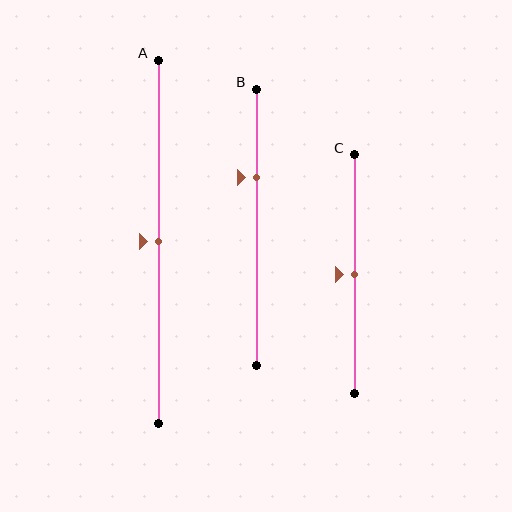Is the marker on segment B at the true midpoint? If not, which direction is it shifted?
No, the marker on segment B is shifted upward by about 18% of the segment length.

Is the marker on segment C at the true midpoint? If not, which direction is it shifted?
Yes, the marker on segment C is at the true midpoint.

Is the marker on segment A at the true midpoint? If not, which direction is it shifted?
Yes, the marker on segment A is at the true midpoint.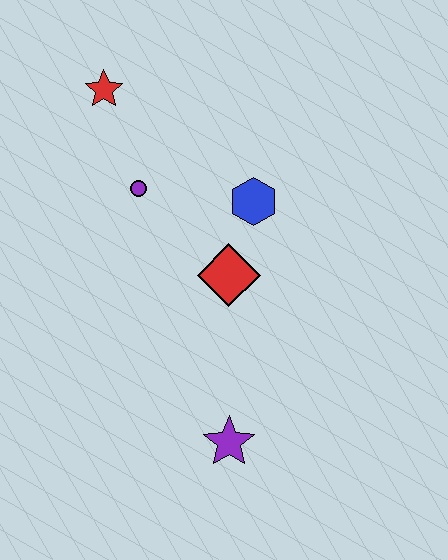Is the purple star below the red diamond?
Yes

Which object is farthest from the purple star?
The red star is farthest from the purple star.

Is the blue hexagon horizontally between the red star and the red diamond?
No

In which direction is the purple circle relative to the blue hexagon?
The purple circle is to the left of the blue hexagon.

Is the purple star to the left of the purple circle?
No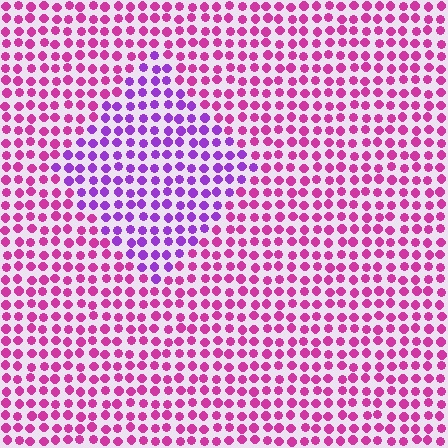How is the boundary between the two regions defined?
The boundary is defined purely by a slight shift in hue (about 39 degrees). Spacing, size, and orientation are identical on both sides.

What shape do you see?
I see a diamond.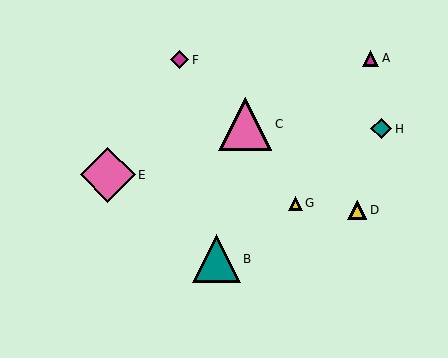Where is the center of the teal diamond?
The center of the teal diamond is at (381, 129).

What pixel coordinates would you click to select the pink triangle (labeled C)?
Click at (245, 124) to select the pink triangle C.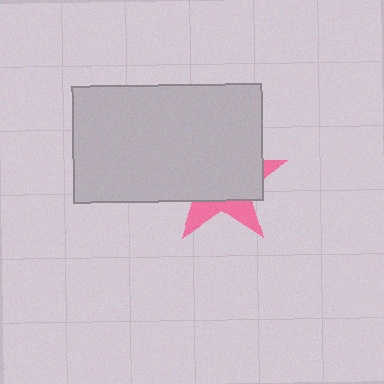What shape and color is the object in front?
The object in front is a light gray rectangle.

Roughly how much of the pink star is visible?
A small part of it is visible (roughly 31%).